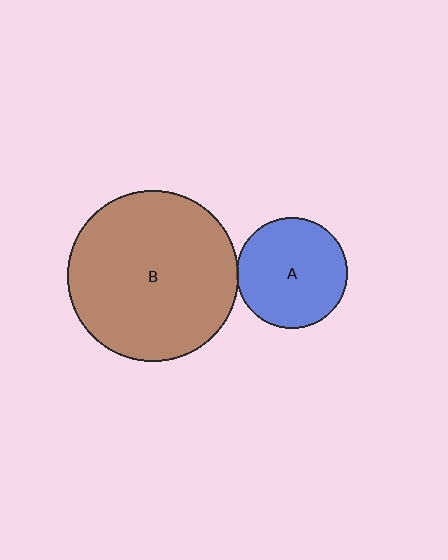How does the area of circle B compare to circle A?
Approximately 2.4 times.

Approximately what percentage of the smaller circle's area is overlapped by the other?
Approximately 5%.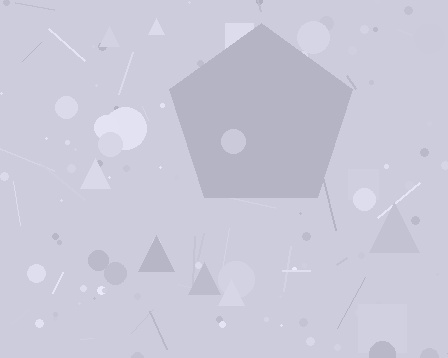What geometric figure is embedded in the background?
A pentagon is embedded in the background.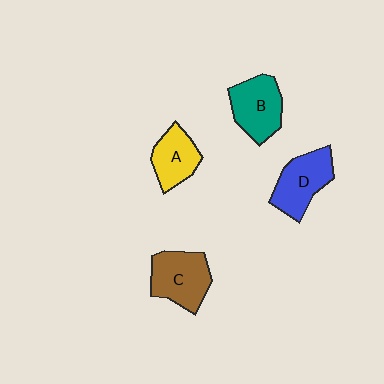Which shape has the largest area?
Shape C (brown).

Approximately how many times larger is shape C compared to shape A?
Approximately 1.3 times.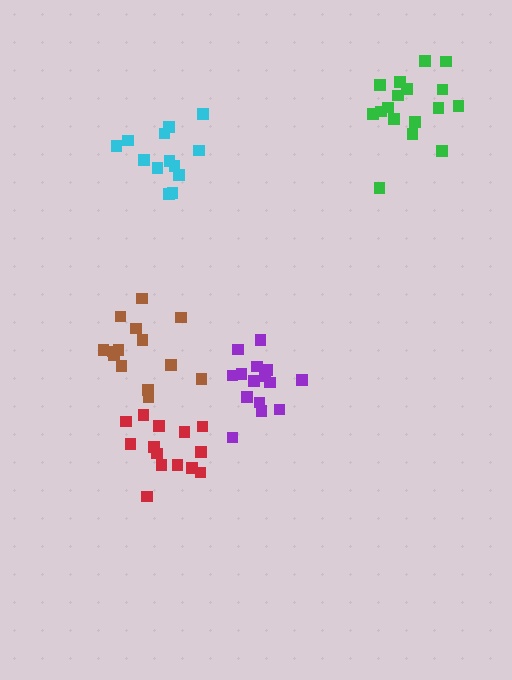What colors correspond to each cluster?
The clusters are colored: red, purple, brown, cyan, green.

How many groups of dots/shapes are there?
There are 5 groups.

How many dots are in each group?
Group 1: 14 dots, Group 2: 15 dots, Group 3: 14 dots, Group 4: 13 dots, Group 5: 17 dots (73 total).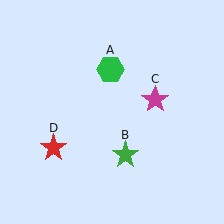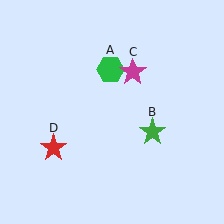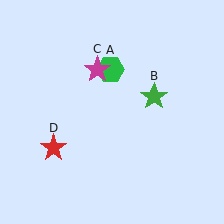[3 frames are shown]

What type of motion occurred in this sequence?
The green star (object B), magenta star (object C) rotated counterclockwise around the center of the scene.